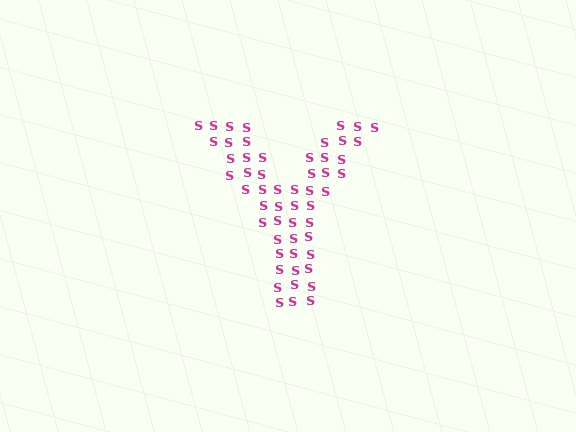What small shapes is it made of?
It is made of small letter S's.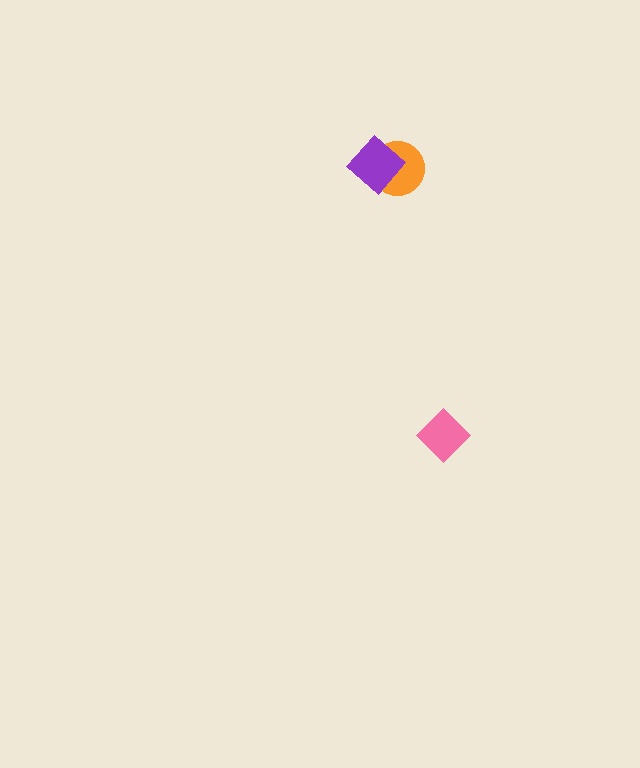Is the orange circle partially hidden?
Yes, it is partially covered by another shape.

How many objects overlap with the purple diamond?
1 object overlaps with the purple diamond.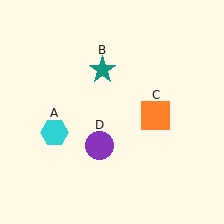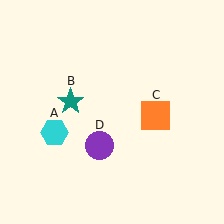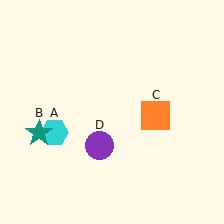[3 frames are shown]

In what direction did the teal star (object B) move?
The teal star (object B) moved down and to the left.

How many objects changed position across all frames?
1 object changed position: teal star (object B).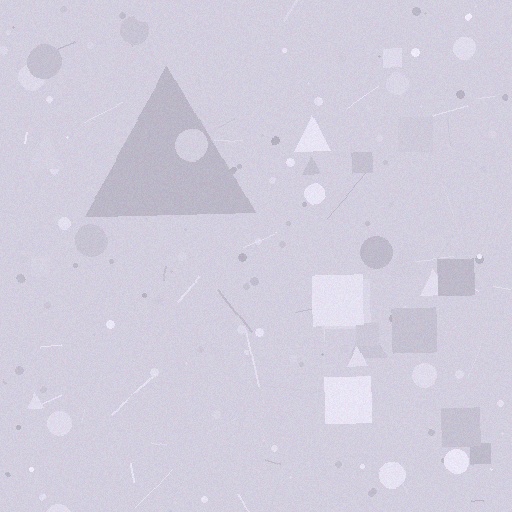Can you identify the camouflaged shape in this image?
The camouflaged shape is a triangle.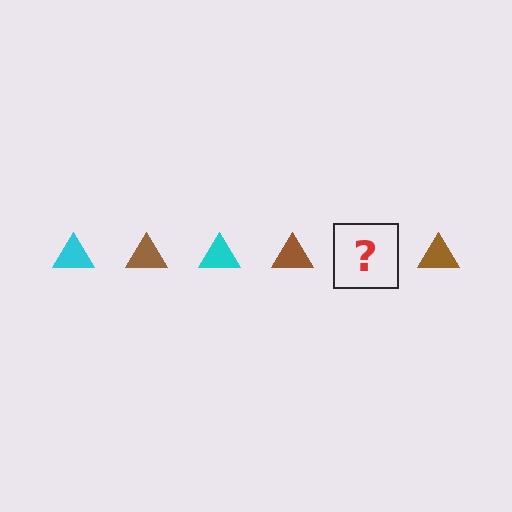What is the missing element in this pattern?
The missing element is a cyan triangle.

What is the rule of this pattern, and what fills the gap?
The rule is that the pattern cycles through cyan, brown triangles. The gap should be filled with a cyan triangle.